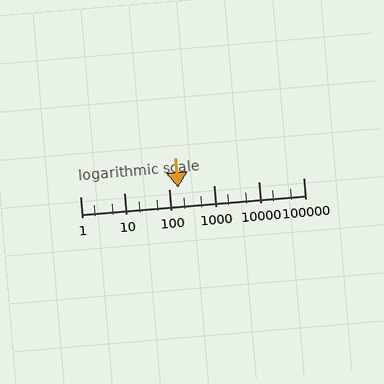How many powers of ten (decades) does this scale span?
The scale spans 5 decades, from 1 to 100000.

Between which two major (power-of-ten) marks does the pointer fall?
The pointer is between 100 and 1000.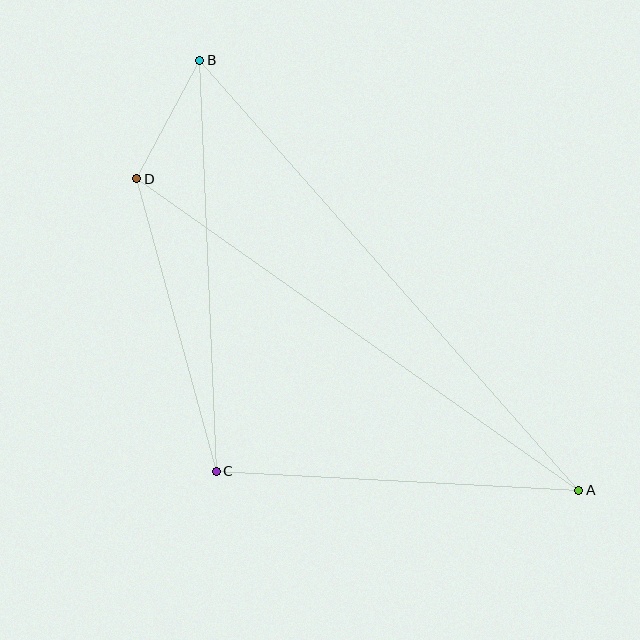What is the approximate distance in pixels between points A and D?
The distance between A and D is approximately 541 pixels.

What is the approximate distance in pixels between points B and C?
The distance between B and C is approximately 411 pixels.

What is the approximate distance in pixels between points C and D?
The distance between C and D is approximately 303 pixels.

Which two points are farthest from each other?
Points A and B are farthest from each other.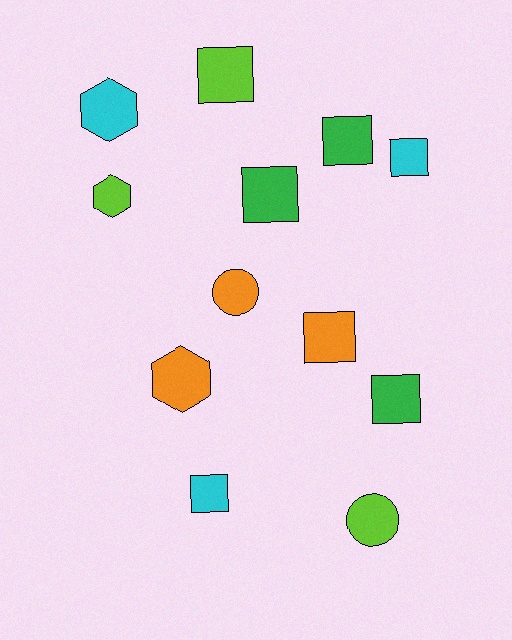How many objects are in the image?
There are 12 objects.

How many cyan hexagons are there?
There is 1 cyan hexagon.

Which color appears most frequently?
Orange, with 3 objects.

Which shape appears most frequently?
Square, with 7 objects.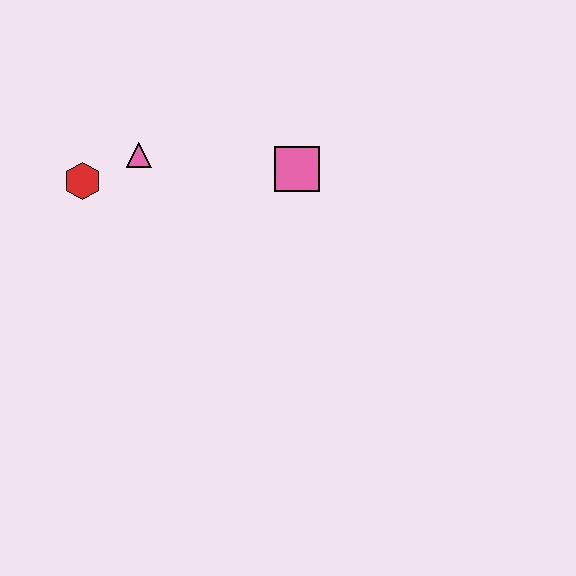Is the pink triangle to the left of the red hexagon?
No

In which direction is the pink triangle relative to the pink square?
The pink triangle is to the left of the pink square.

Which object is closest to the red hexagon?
The pink triangle is closest to the red hexagon.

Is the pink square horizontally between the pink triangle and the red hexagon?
No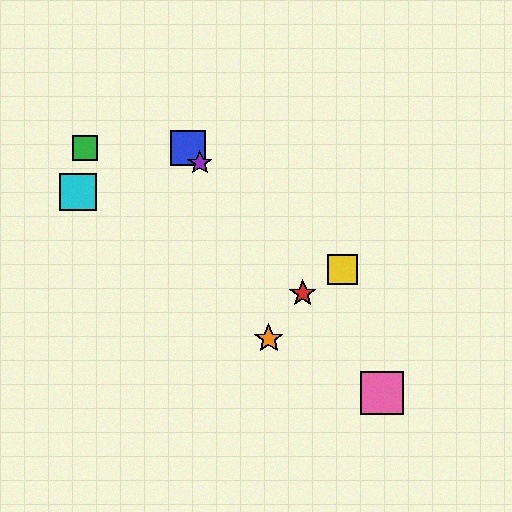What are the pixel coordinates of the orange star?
The orange star is at (269, 339).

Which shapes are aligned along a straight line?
The red star, the blue square, the purple star, the pink square are aligned along a straight line.